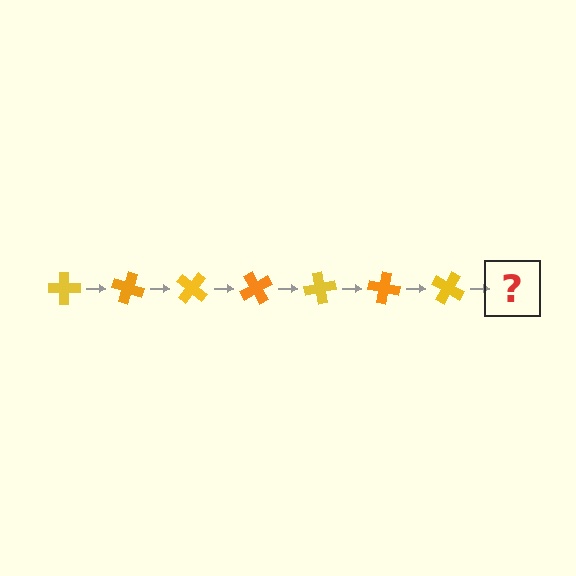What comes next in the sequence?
The next element should be an orange cross, rotated 140 degrees from the start.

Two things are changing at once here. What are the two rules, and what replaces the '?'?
The two rules are that it rotates 20 degrees each step and the color cycles through yellow and orange. The '?' should be an orange cross, rotated 140 degrees from the start.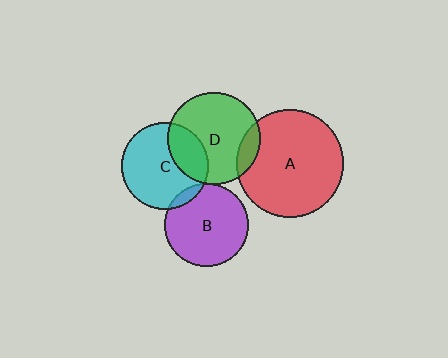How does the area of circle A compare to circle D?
Approximately 1.4 times.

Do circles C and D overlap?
Yes.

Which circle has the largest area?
Circle A (red).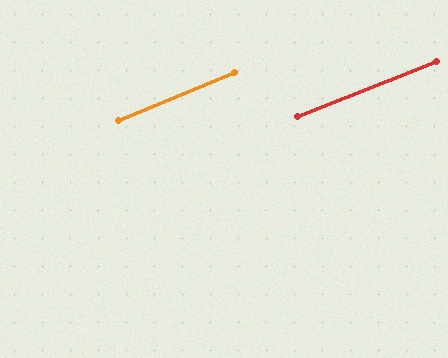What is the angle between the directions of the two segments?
Approximately 1 degree.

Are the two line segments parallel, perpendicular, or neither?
Parallel — their directions differ by only 0.7°.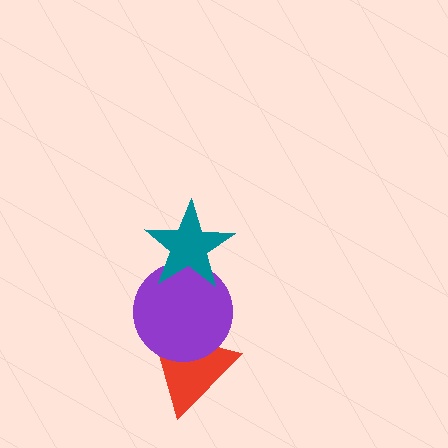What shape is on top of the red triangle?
The purple circle is on top of the red triangle.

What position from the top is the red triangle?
The red triangle is 3rd from the top.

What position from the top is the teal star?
The teal star is 1st from the top.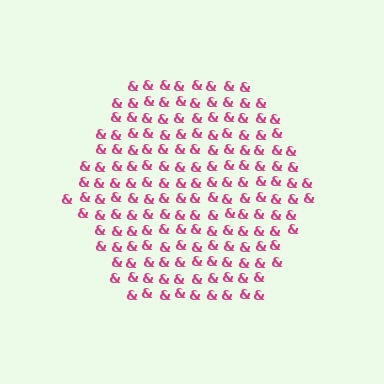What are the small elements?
The small elements are ampersands.